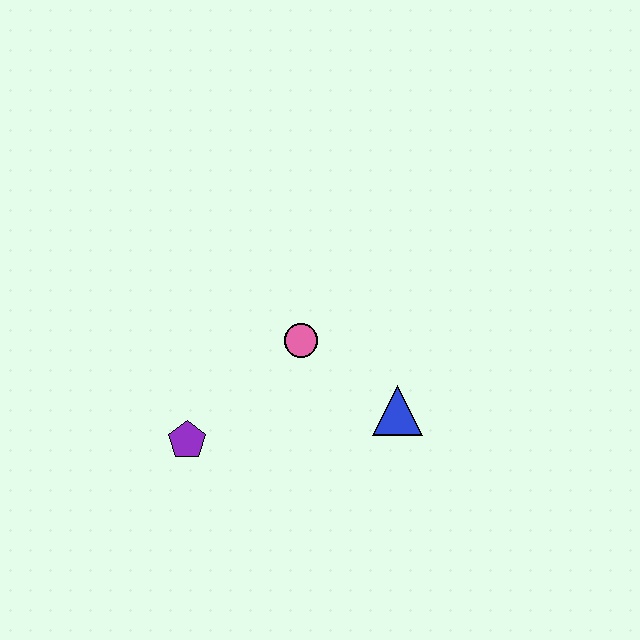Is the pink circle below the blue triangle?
No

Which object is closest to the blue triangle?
The pink circle is closest to the blue triangle.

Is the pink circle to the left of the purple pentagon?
No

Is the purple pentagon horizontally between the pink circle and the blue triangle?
No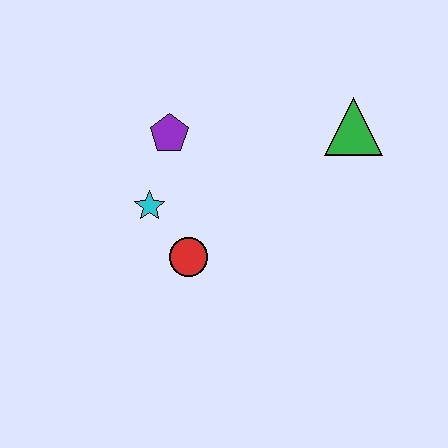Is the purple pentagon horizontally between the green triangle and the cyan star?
Yes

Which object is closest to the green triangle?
The purple pentagon is closest to the green triangle.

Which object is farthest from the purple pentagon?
The green triangle is farthest from the purple pentagon.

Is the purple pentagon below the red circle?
No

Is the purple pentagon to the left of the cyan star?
No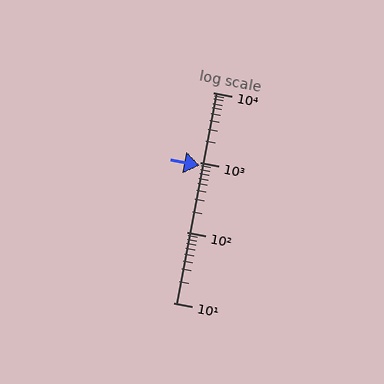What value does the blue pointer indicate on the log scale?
The pointer indicates approximately 890.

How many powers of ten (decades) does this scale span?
The scale spans 3 decades, from 10 to 10000.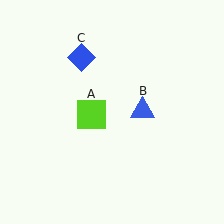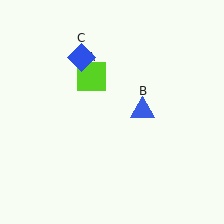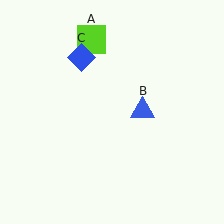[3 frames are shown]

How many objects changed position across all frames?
1 object changed position: lime square (object A).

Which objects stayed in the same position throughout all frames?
Blue triangle (object B) and blue diamond (object C) remained stationary.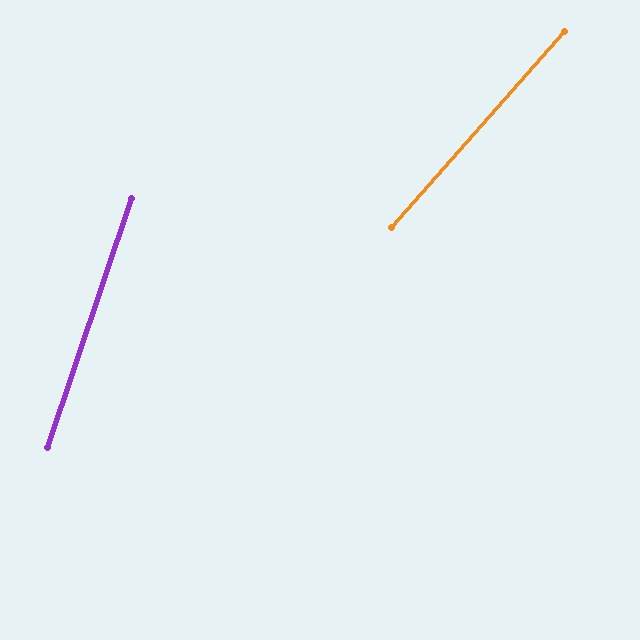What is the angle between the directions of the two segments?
Approximately 23 degrees.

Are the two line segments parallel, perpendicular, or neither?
Neither parallel nor perpendicular — they differ by about 23°.